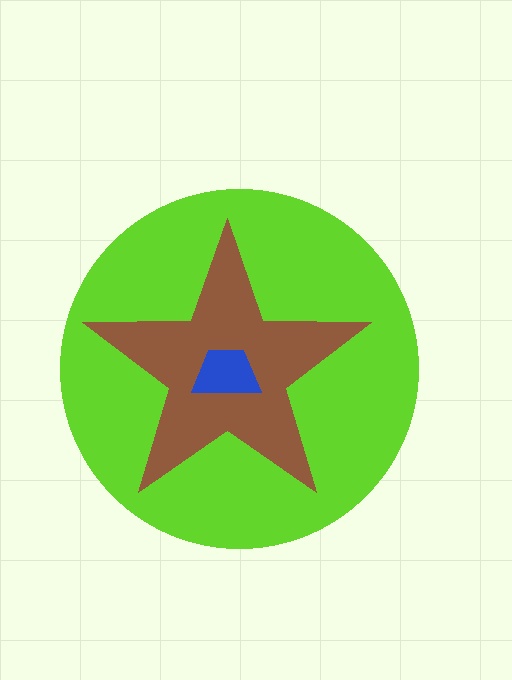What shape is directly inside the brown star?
The blue trapezoid.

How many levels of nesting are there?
3.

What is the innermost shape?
The blue trapezoid.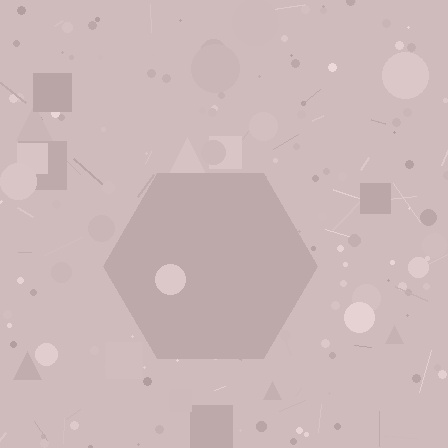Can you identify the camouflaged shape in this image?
The camouflaged shape is a hexagon.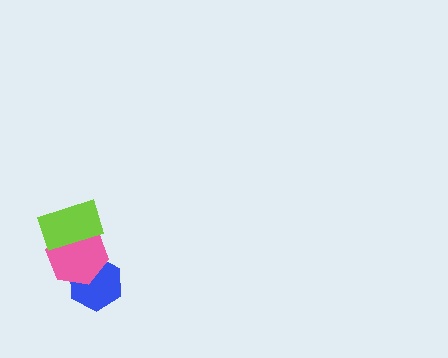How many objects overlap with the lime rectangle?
1 object overlaps with the lime rectangle.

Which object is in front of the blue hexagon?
The pink hexagon is in front of the blue hexagon.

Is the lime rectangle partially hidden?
No, no other shape covers it.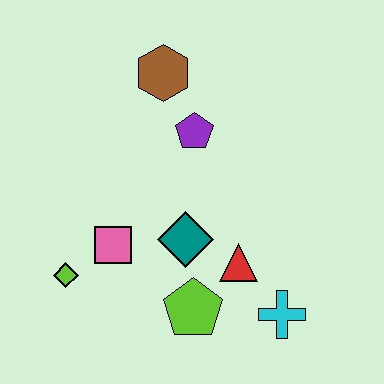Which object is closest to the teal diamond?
The red triangle is closest to the teal diamond.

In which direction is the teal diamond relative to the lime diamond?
The teal diamond is to the right of the lime diamond.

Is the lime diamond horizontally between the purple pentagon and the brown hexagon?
No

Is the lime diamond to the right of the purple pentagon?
No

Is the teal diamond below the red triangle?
No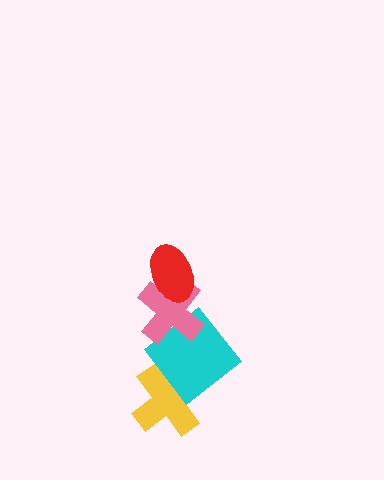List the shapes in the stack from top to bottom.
From top to bottom: the red ellipse, the pink cross, the cyan diamond, the yellow cross.